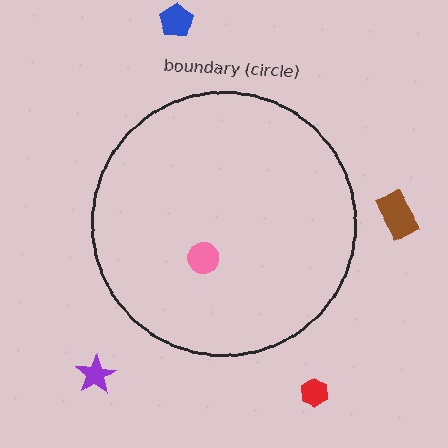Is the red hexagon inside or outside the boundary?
Outside.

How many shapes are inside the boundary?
1 inside, 4 outside.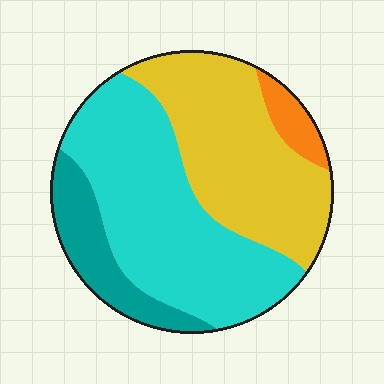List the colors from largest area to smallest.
From largest to smallest: cyan, yellow, teal, orange.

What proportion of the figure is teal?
Teal takes up about one eighth (1/8) of the figure.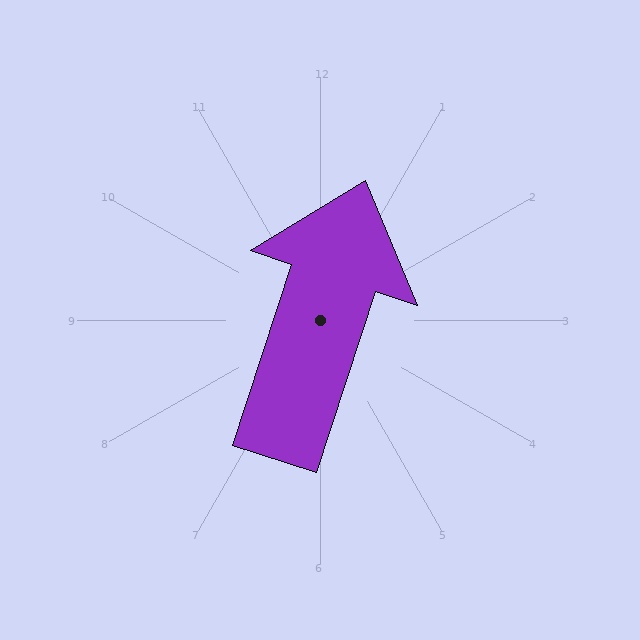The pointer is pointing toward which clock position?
Roughly 1 o'clock.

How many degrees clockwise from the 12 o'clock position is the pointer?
Approximately 18 degrees.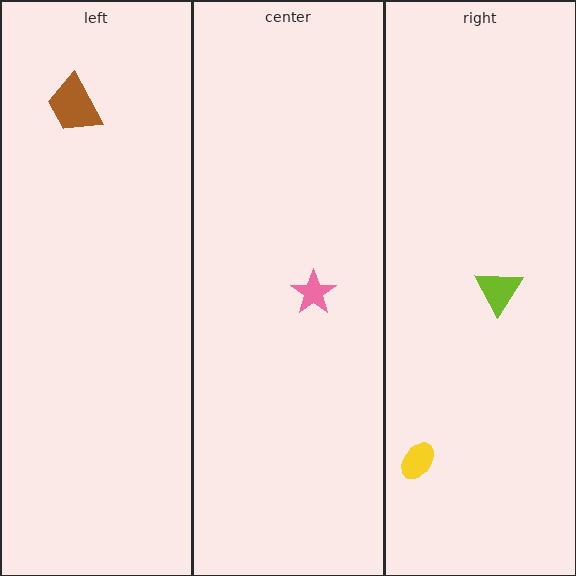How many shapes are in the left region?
1.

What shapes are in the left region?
The brown trapezoid.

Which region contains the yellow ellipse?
The right region.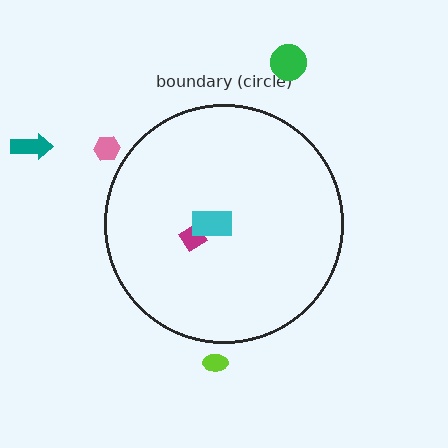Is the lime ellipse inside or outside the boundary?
Outside.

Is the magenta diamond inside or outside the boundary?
Inside.